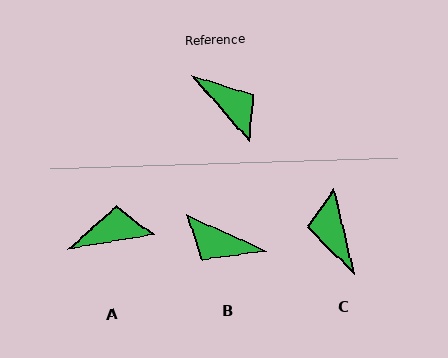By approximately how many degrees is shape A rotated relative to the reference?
Approximately 59 degrees counter-clockwise.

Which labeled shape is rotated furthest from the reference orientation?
B, about 155 degrees away.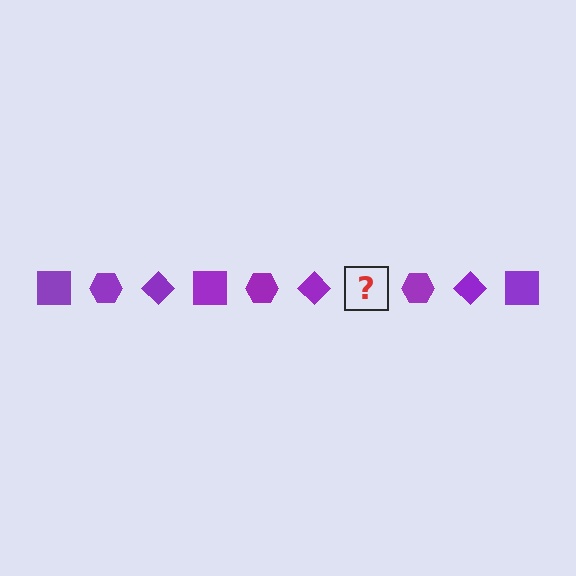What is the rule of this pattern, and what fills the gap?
The rule is that the pattern cycles through square, hexagon, diamond shapes in purple. The gap should be filled with a purple square.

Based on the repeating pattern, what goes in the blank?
The blank should be a purple square.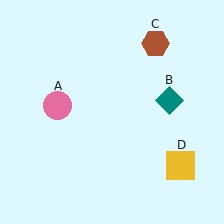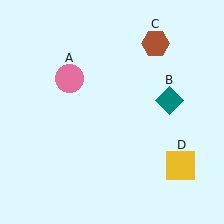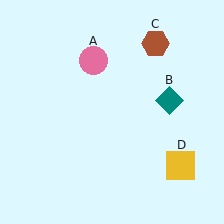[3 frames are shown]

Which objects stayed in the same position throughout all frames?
Teal diamond (object B) and brown hexagon (object C) and yellow square (object D) remained stationary.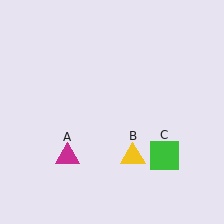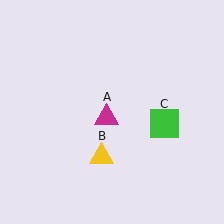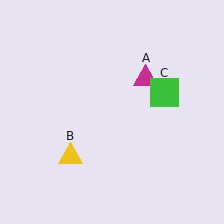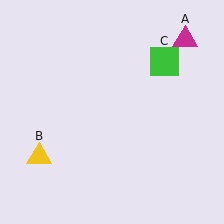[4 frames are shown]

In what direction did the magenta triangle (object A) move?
The magenta triangle (object A) moved up and to the right.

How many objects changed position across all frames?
3 objects changed position: magenta triangle (object A), yellow triangle (object B), green square (object C).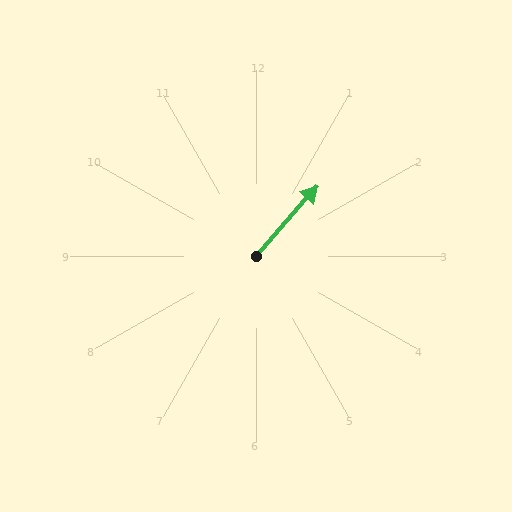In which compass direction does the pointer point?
Northeast.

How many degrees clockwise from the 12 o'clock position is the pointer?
Approximately 41 degrees.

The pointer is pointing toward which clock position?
Roughly 1 o'clock.